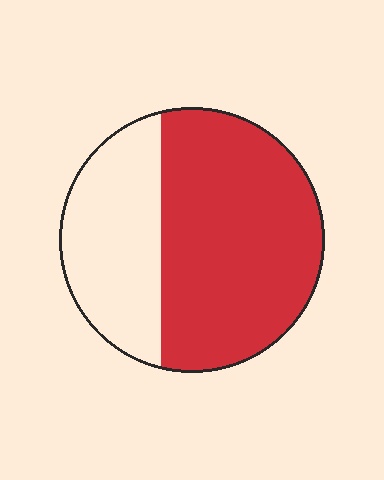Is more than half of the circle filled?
Yes.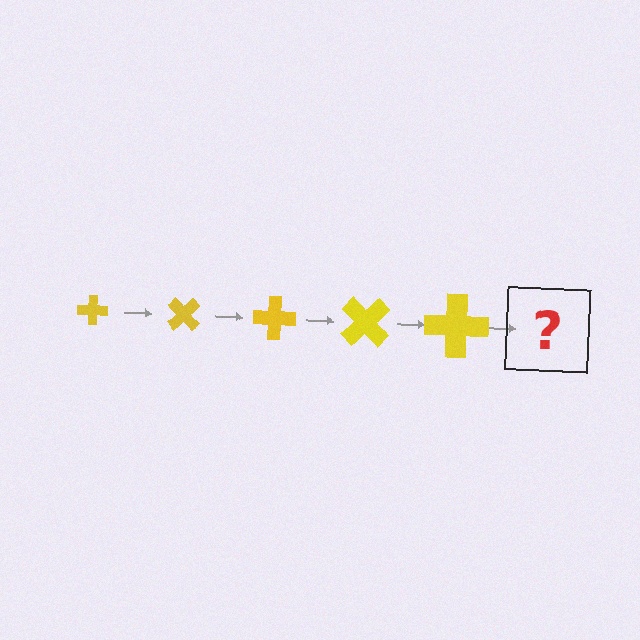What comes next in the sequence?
The next element should be a cross, larger than the previous one and rotated 225 degrees from the start.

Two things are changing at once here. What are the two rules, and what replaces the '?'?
The two rules are that the cross grows larger each step and it rotates 45 degrees each step. The '?' should be a cross, larger than the previous one and rotated 225 degrees from the start.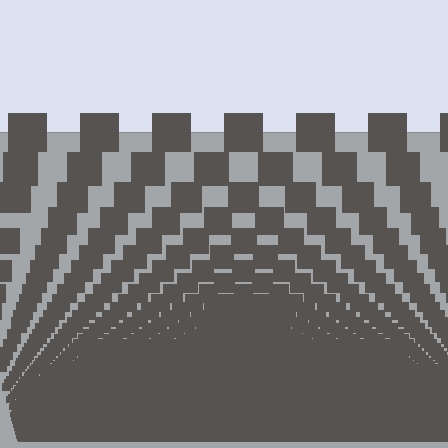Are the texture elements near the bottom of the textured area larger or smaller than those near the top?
Smaller. The gradient is inverted — elements near the bottom are smaller and denser.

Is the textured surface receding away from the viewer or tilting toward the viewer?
The surface appears to tilt toward the viewer. Texture elements get larger and sparser toward the top.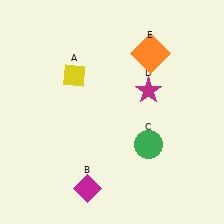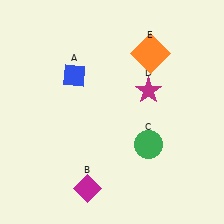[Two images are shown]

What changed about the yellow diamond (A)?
In Image 1, A is yellow. In Image 2, it changed to blue.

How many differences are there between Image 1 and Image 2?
There is 1 difference between the two images.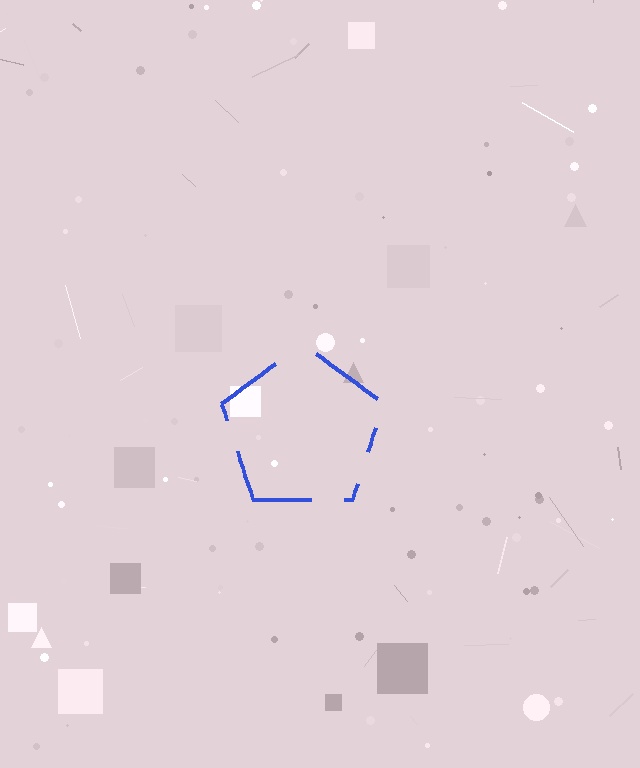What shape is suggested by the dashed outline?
The dashed outline suggests a pentagon.